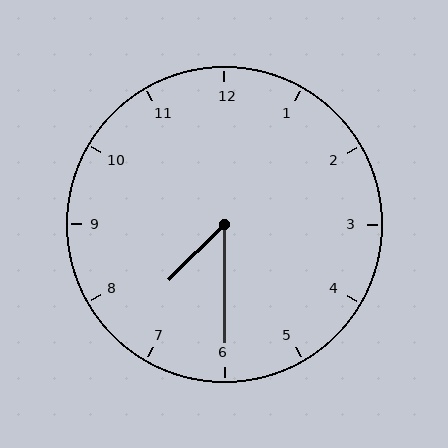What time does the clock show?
7:30.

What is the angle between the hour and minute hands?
Approximately 45 degrees.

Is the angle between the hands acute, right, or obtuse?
It is acute.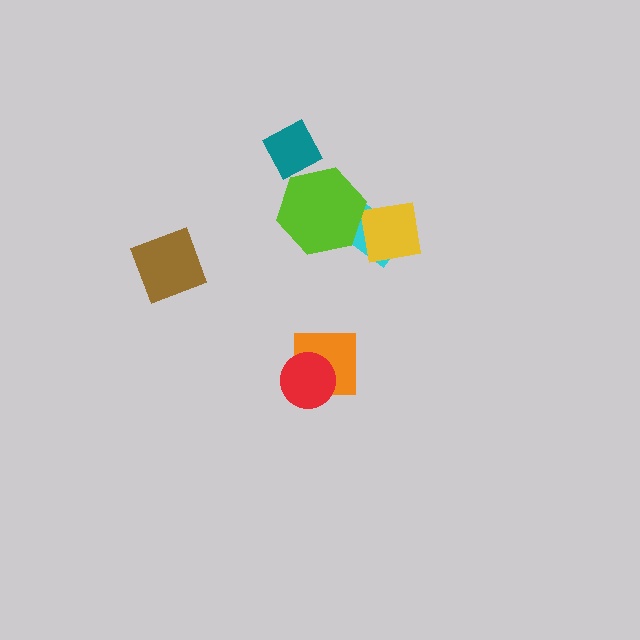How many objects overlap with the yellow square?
2 objects overlap with the yellow square.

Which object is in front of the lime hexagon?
The teal diamond is in front of the lime hexagon.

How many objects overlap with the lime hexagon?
3 objects overlap with the lime hexagon.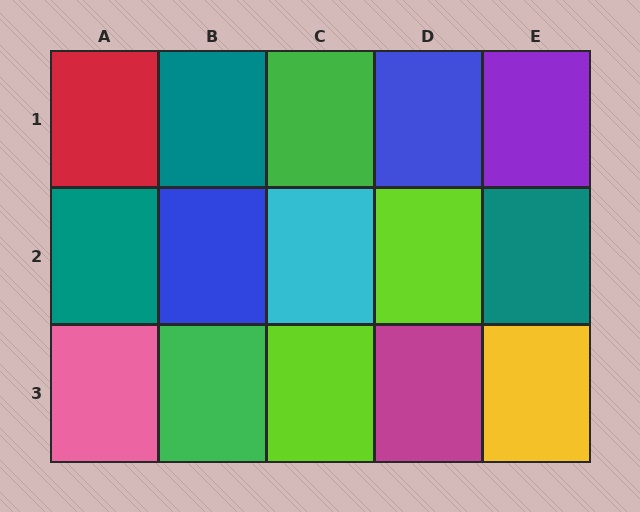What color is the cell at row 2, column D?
Lime.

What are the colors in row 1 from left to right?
Red, teal, green, blue, purple.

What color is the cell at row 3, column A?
Pink.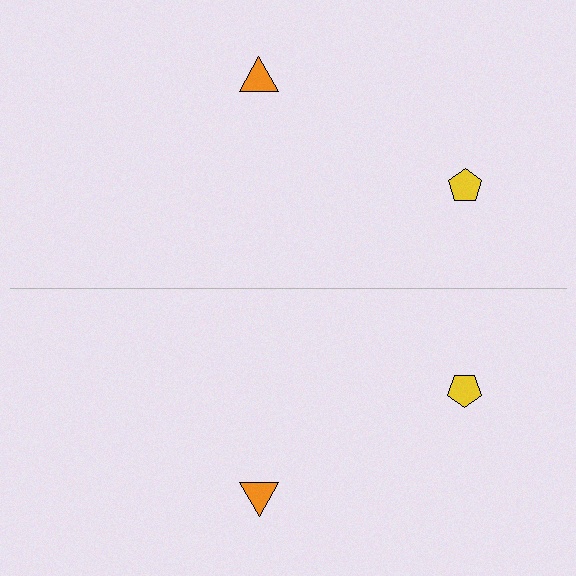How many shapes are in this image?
There are 4 shapes in this image.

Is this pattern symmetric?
Yes, this pattern has bilateral (reflection) symmetry.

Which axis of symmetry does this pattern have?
The pattern has a horizontal axis of symmetry running through the center of the image.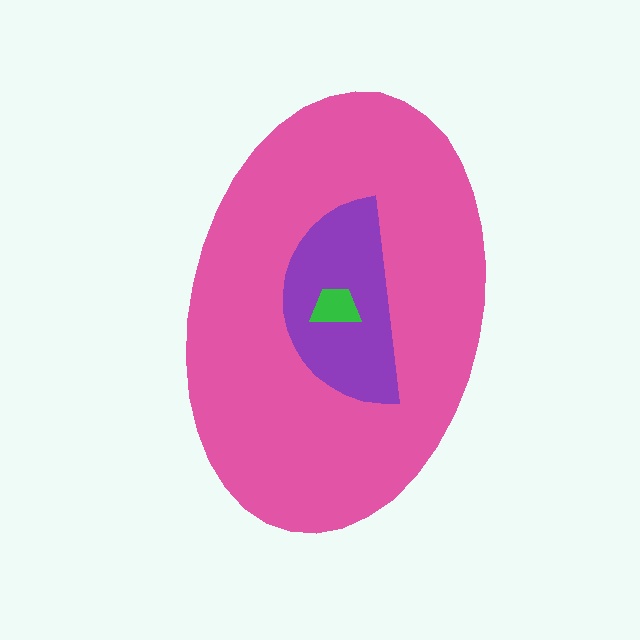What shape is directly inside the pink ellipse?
The purple semicircle.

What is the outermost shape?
The pink ellipse.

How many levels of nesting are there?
3.